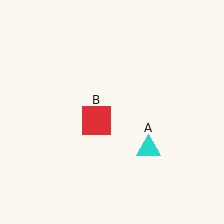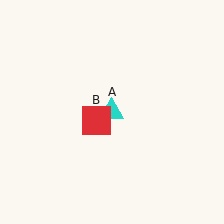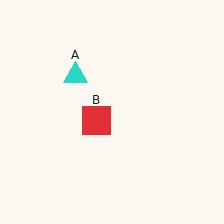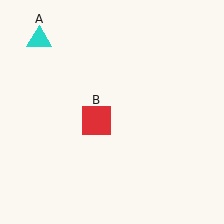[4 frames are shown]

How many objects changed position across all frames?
1 object changed position: cyan triangle (object A).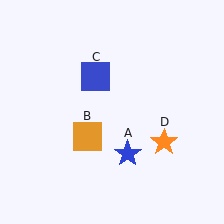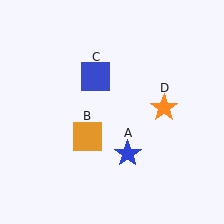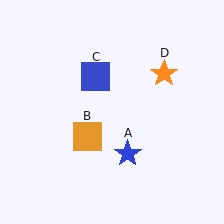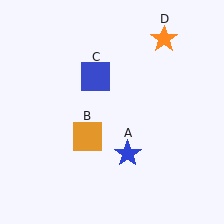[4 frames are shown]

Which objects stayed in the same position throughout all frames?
Blue star (object A) and orange square (object B) and blue square (object C) remained stationary.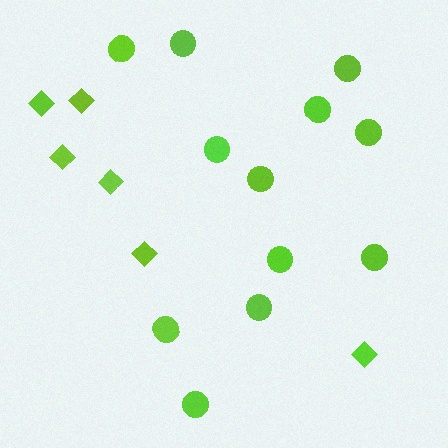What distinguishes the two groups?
There are 2 groups: one group of circles (12) and one group of diamonds (6).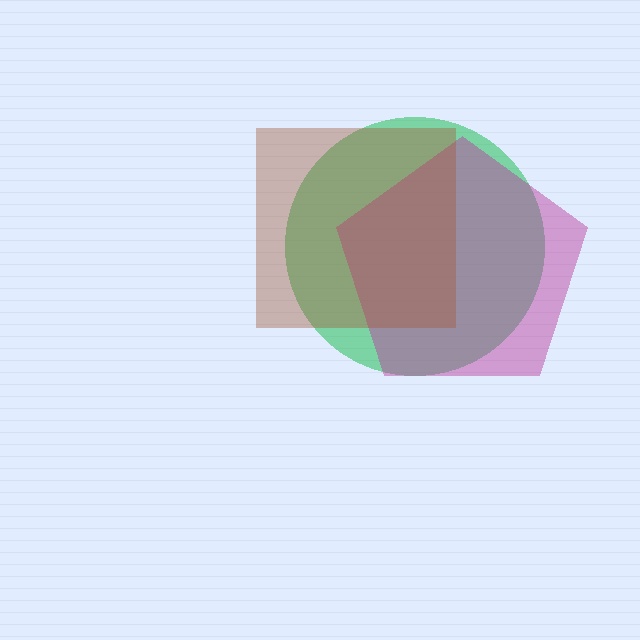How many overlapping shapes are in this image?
There are 3 overlapping shapes in the image.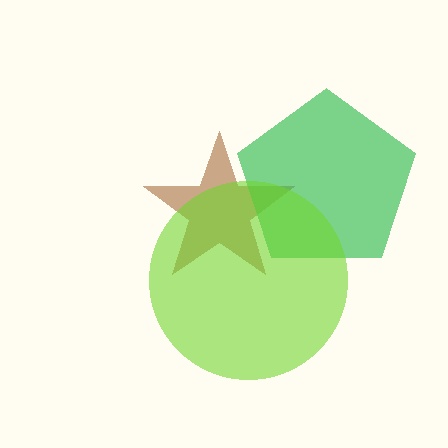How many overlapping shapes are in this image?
There are 3 overlapping shapes in the image.